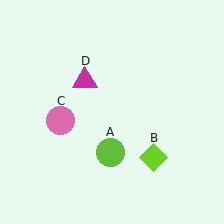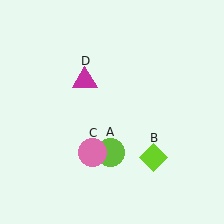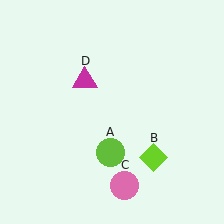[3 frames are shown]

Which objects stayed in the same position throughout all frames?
Lime circle (object A) and lime diamond (object B) and magenta triangle (object D) remained stationary.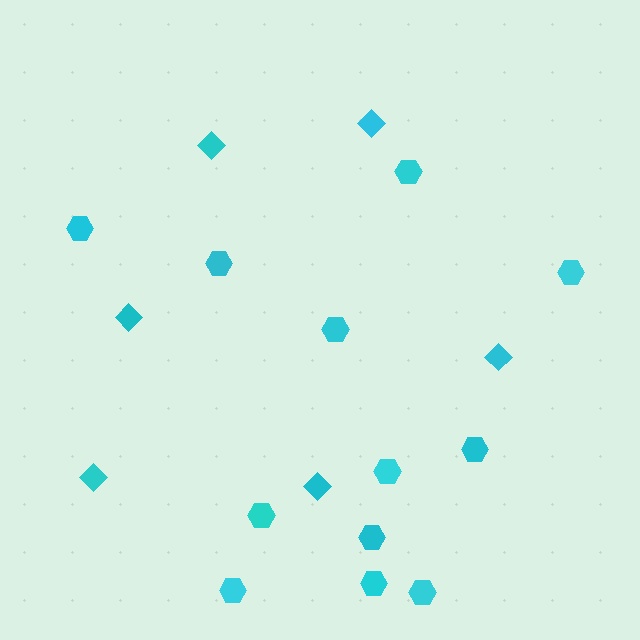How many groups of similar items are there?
There are 2 groups: one group of diamonds (6) and one group of hexagons (12).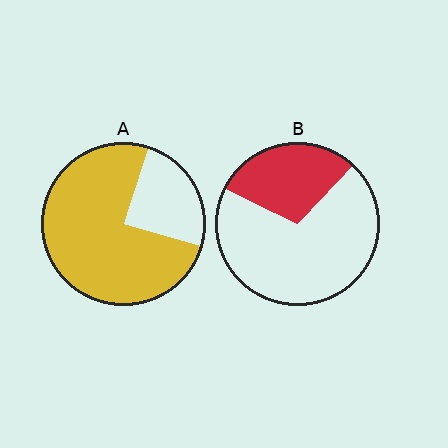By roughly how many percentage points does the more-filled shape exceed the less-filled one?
By roughly 45 percentage points (A over B).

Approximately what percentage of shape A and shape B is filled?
A is approximately 75% and B is approximately 30%.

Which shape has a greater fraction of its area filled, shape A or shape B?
Shape A.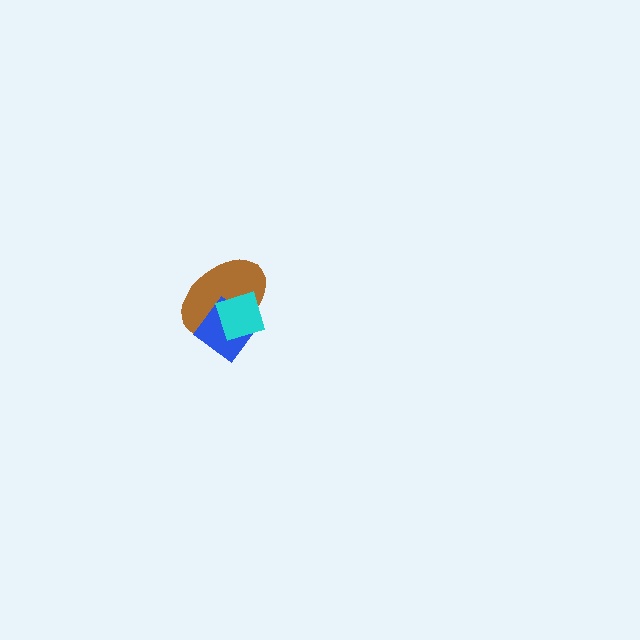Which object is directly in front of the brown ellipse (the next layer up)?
The blue diamond is directly in front of the brown ellipse.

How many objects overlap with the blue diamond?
2 objects overlap with the blue diamond.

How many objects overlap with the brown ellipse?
2 objects overlap with the brown ellipse.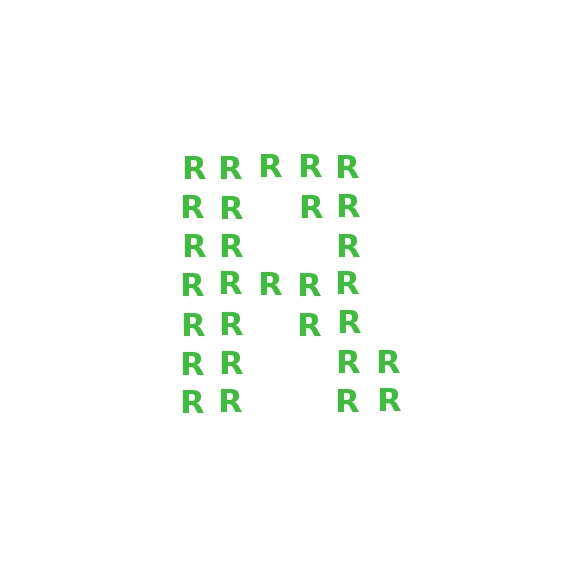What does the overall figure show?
The overall figure shows the letter R.